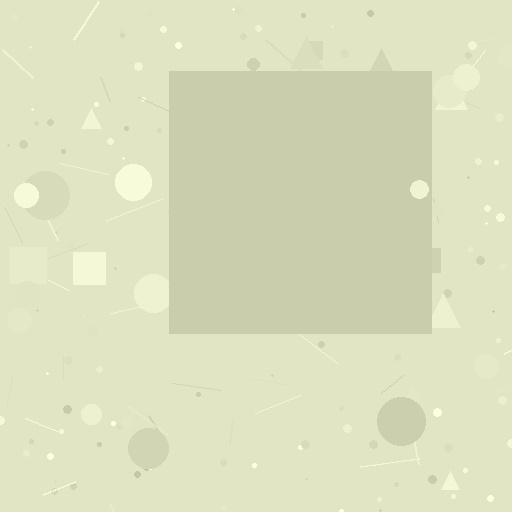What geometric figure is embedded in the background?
A square is embedded in the background.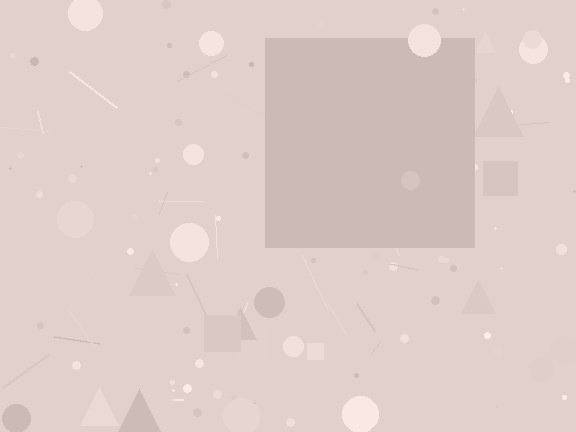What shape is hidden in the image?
A square is hidden in the image.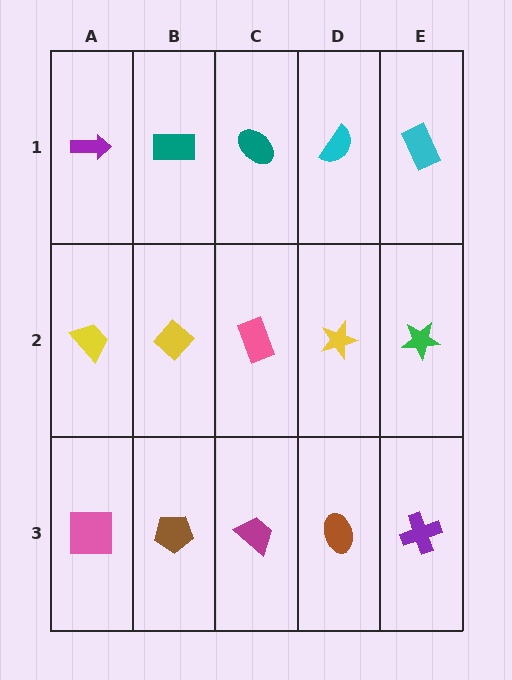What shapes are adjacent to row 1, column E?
A green star (row 2, column E), a cyan semicircle (row 1, column D).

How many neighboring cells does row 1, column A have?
2.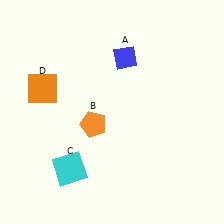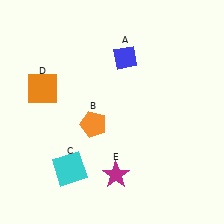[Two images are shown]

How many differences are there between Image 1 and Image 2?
There is 1 difference between the two images.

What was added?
A magenta star (E) was added in Image 2.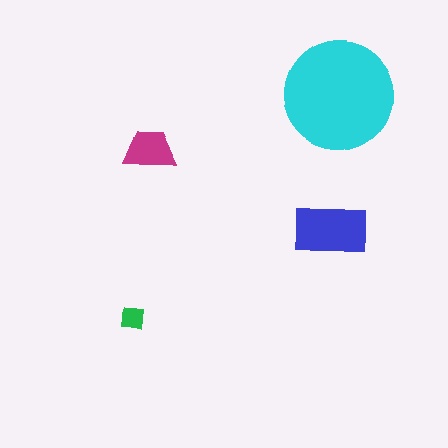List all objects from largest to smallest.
The cyan circle, the blue rectangle, the magenta trapezoid, the green square.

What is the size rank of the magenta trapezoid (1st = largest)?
3rd.